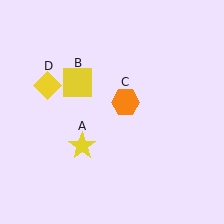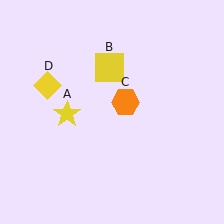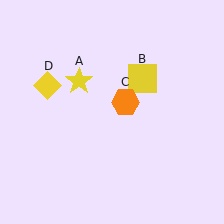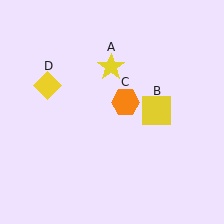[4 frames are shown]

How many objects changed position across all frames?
2 objects changed position: yellow star (object A), yellow square (object B).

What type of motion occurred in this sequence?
The yellow star (object A), yellow square (object B) rotated clockwise around the center of the scene.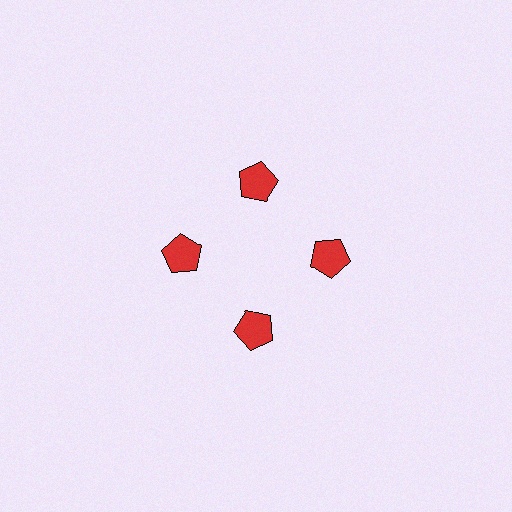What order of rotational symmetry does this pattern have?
This pattern has 4-fold rotational symmetry.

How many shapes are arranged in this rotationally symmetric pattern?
There are 4 shapes, arranged in 4 groups of 1.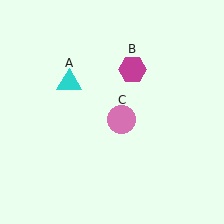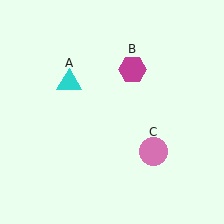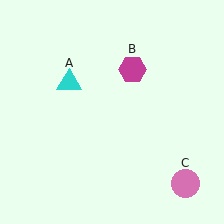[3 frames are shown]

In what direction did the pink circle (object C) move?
The pink circle (object C) moved down and to the right.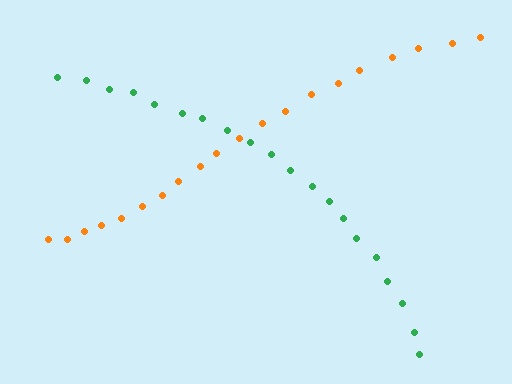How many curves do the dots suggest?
There are 2 distinct paths.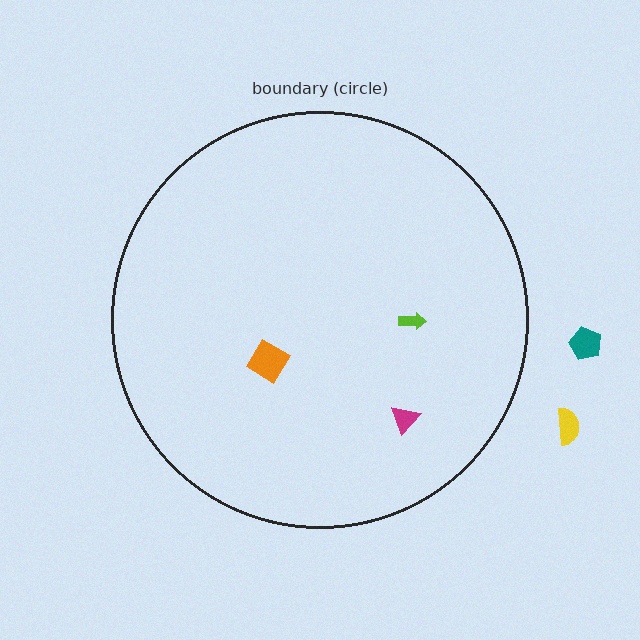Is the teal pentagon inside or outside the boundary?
Outside.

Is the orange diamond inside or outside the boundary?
Inside.